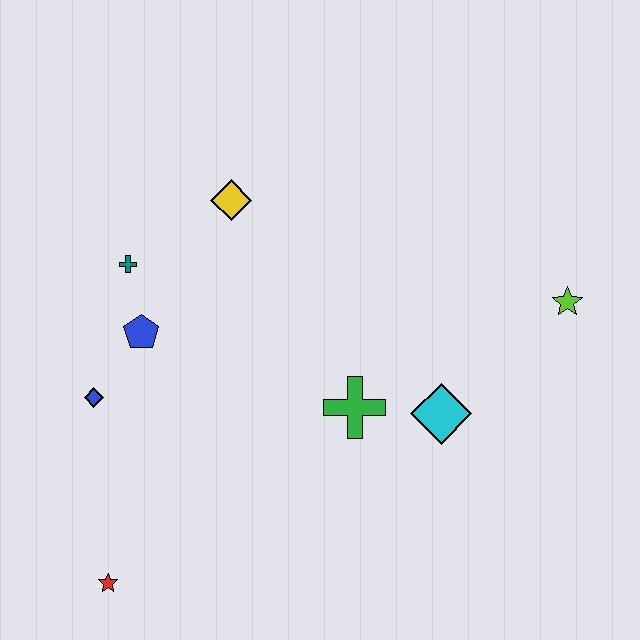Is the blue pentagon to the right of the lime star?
No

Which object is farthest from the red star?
The lime star is farthest from the red star.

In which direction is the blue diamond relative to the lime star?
The blue diamond is to the left of the lime star.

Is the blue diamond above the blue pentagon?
No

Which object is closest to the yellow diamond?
The teal cross is closest to the yellow diamond.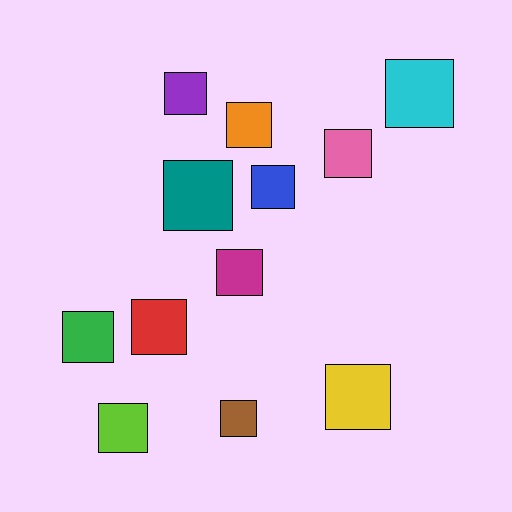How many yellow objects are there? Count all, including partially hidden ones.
There is 1 yellow object.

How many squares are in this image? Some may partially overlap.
There are 12 squares.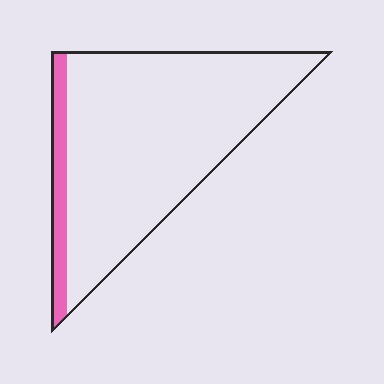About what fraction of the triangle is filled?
About one tenth (1/10).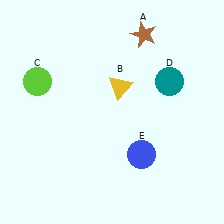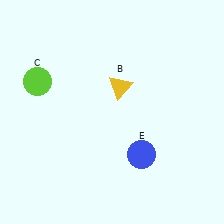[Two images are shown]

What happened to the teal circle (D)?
The teal circle (D) was removed in Image 2. It was in the top-right area of Image 1.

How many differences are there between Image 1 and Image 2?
There are 2 differences between the two images.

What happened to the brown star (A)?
The brown star (A) was removed in Image 2. It was in the top-right area of Image 1.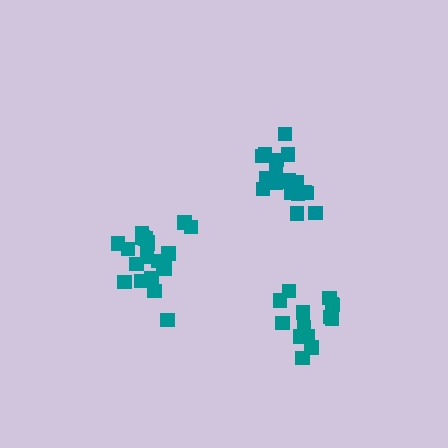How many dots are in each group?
Group 1: 19 dots, Group 2: 20 dots, Group 3: 14 dots (53 total).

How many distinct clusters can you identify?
There are 3 distinct clusters.